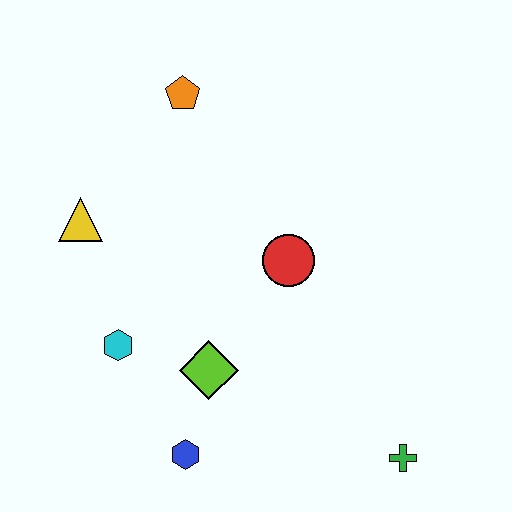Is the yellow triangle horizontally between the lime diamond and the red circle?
No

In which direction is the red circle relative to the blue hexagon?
The red circle is above the blue hexagon.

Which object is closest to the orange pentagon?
The yellow triangle is closest to the orange pentagon.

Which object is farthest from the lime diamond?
The orange pentagon is farthest from the lime diamond.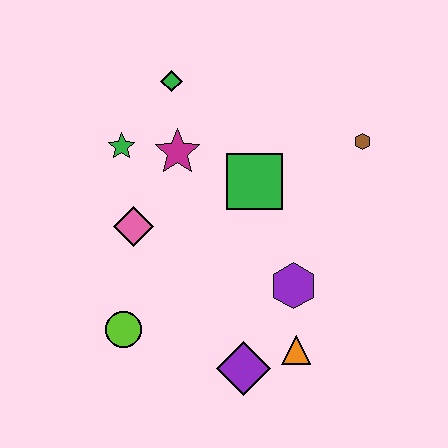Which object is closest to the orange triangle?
The purple diamond is closest to the orange triangle.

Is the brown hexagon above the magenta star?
Yes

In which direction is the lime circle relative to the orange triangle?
The lime circle is to the left of the orange triangle.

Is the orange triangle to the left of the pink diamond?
No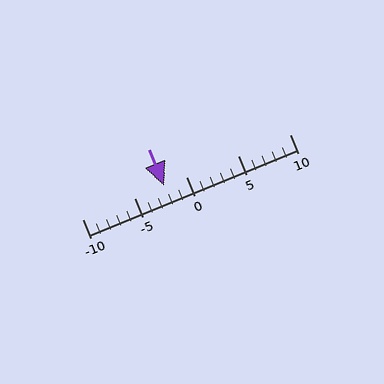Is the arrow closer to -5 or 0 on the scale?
The arrow is closer to 0.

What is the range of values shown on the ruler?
The ruler shows values from -10 to 10.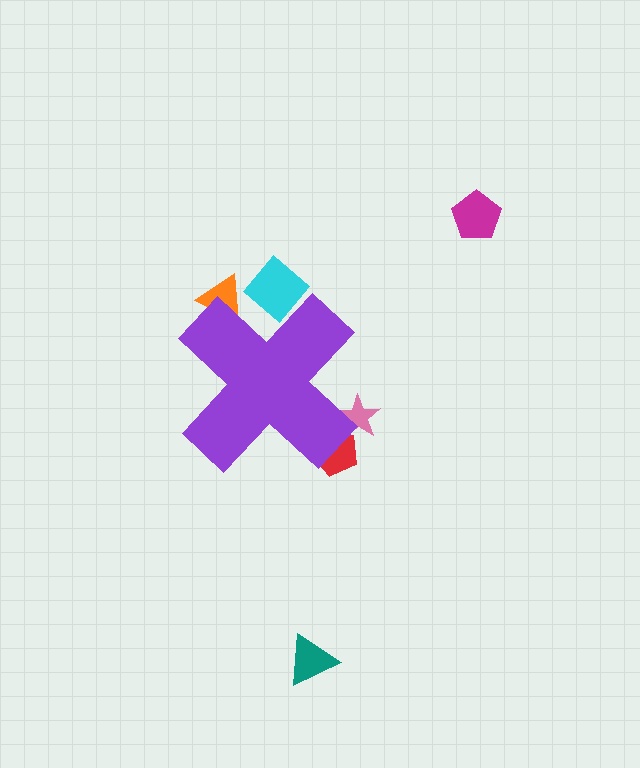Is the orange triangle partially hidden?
Yes, the orange triangle is partially hidden behind the purple cross.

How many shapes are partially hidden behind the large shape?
4 shapes are partially hidden.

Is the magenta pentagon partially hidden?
No, the magenta pentagon is fully visible.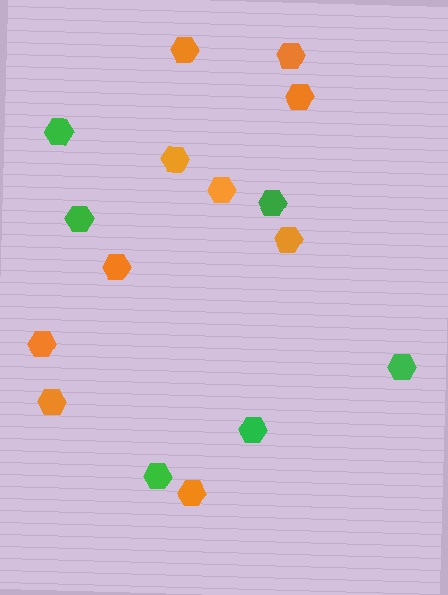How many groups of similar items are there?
There are 2 groups: one group of orange hexagons (10) and one group of green hexagons (6).